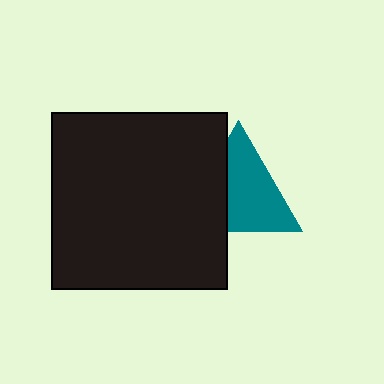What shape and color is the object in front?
The object in front is a black square.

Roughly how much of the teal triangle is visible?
Most of it is visible (roughly 66%).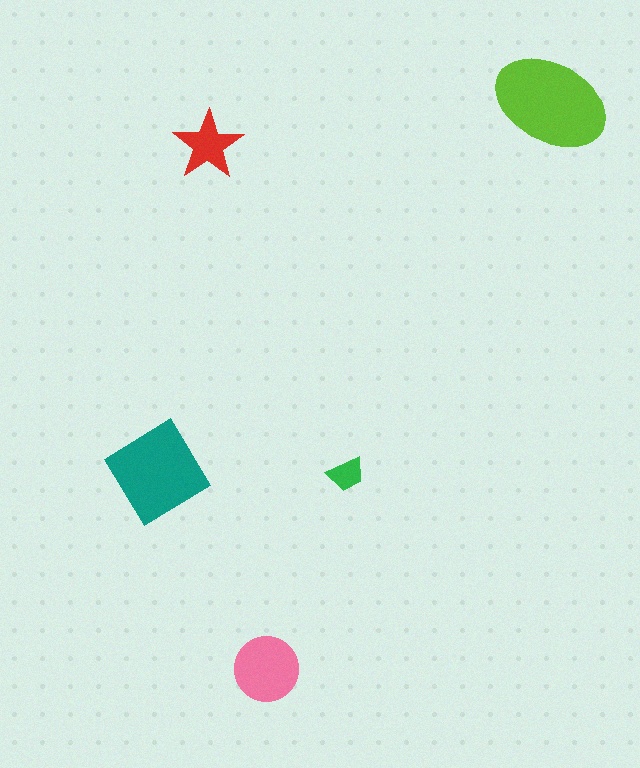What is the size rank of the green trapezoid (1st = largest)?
5th.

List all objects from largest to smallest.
The lime ellipse, the teal diamond, the pink circle, the red star, the green trapezoid.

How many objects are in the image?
There are 5 objects in the image.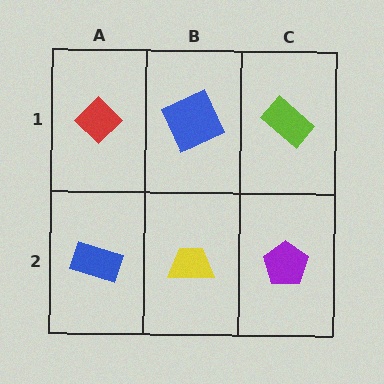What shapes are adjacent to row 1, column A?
A blue rectangle (row 2, column A), a blue square (row 1, column B).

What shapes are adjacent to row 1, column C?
A purple pentagon (row 2, column C), a blue square (row 1, column B).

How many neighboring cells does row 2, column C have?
2.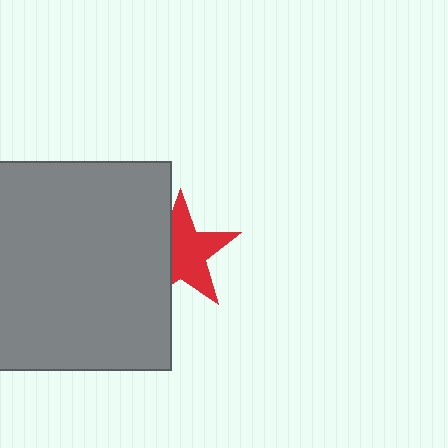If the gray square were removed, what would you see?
You would see the complete red star.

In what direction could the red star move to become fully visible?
The red star could move right. That would shift it out from behind the gray square entirely.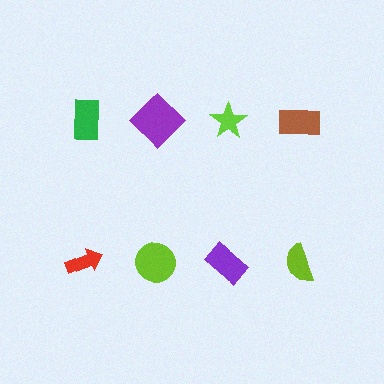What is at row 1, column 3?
A lime star.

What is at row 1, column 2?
A purple diamond.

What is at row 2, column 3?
A purple rectangle.